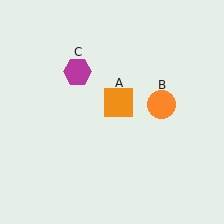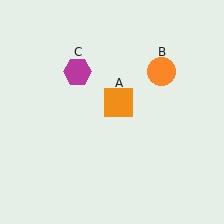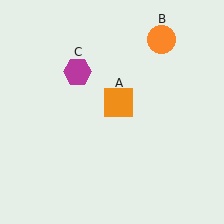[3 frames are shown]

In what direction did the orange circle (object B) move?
The orange circle (object B) moved up.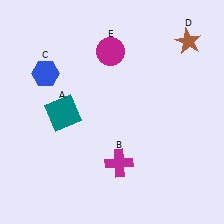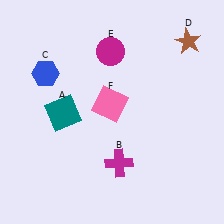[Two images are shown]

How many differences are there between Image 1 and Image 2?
There is 1 difference between the two images.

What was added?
A pink square (F) was added in Image 2.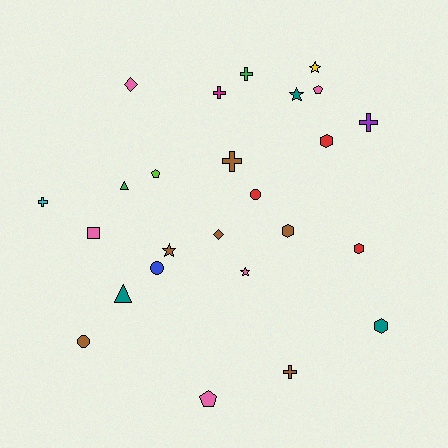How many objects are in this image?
There are 25 objects.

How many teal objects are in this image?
There are 3 teal objects.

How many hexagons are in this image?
There are 4 hexagons.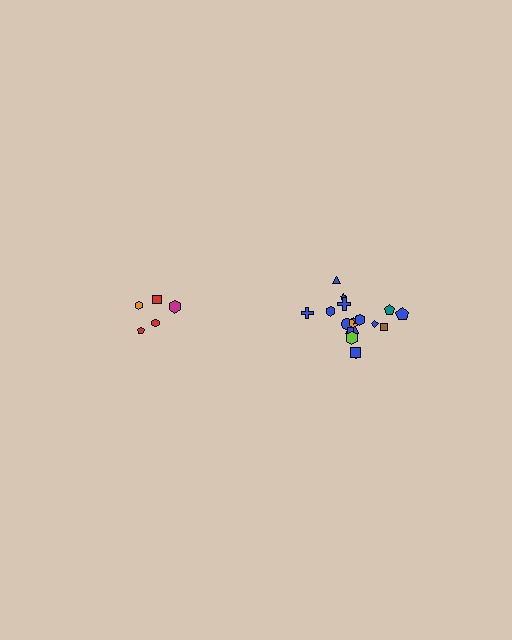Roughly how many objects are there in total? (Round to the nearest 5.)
Roughly 25 objects in total.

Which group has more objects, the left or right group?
The right group.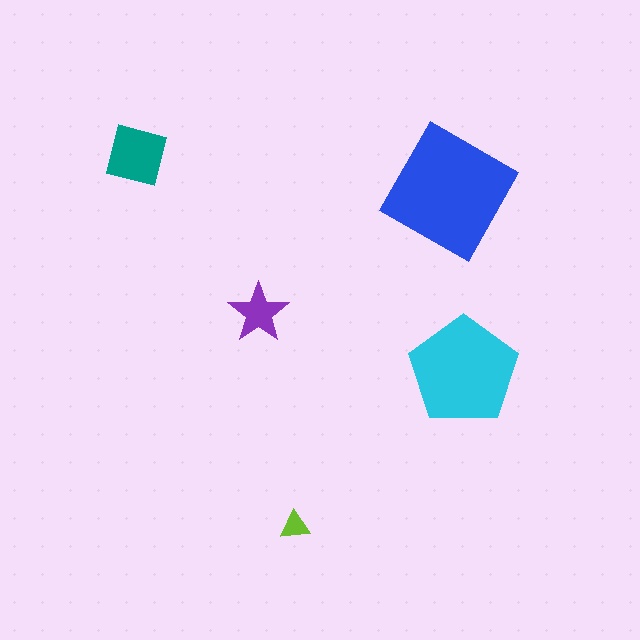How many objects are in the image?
There are 5 objects in the image.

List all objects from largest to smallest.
The blue square, the cyan pentagon, the teal square, the purple star, the lime triangle.